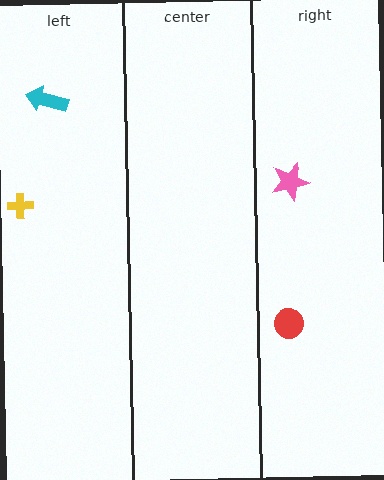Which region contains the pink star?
The right region.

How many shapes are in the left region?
2.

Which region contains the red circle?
The right region.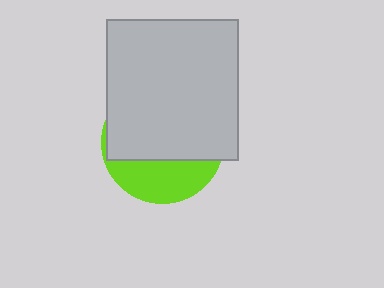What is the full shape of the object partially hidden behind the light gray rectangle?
The partially hidden object is a lime circle.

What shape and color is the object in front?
The object in front is a light gray rectangle.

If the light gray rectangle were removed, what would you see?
You would see the complete lime circle.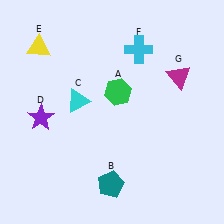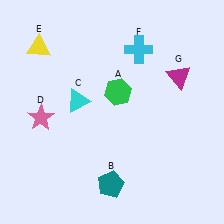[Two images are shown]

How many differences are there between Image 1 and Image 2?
There is 1 difference between the two images.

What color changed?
The star (D) changed from purple in Image 1 to pink in Image 2.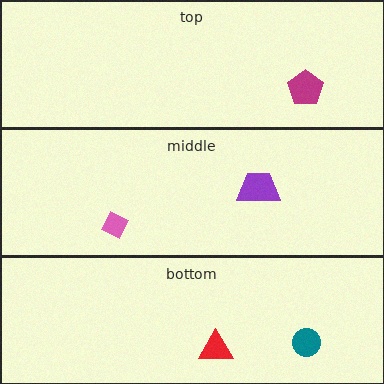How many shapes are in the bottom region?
2.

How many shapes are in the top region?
1.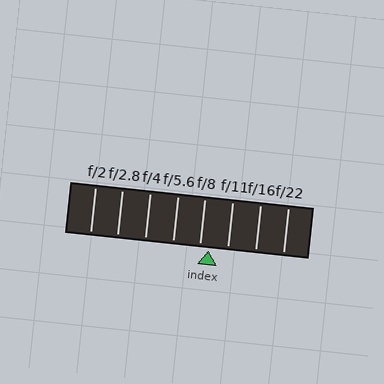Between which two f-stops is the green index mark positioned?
The index mark is between f/8 and f/11.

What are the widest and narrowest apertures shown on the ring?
The widest aperture shown is f/2 and the narrowest is f/22.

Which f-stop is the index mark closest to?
The index mark is closest to f/8.